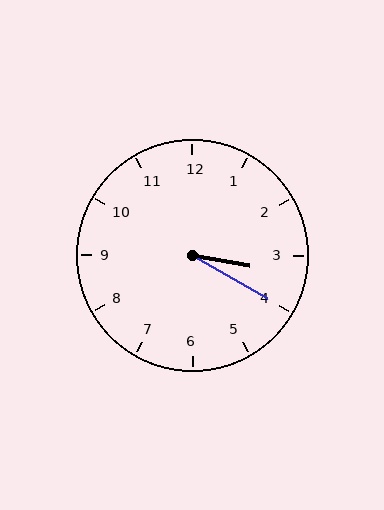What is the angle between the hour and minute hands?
Approximately 20 degrees.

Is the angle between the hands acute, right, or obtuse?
It is acute.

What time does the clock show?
3:20.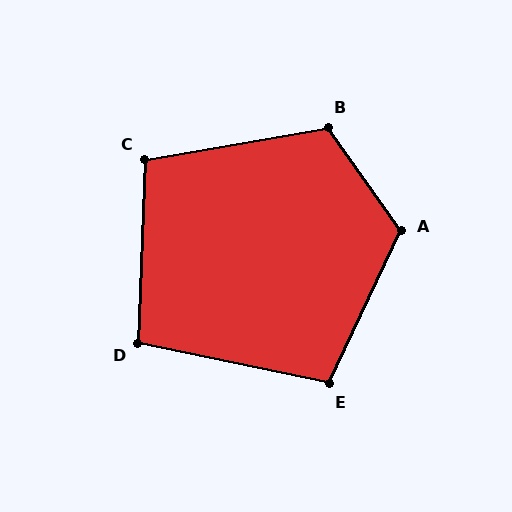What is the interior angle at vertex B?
Approximately 115 degrees (obtuse).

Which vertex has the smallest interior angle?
D, at approximately 100 degrees.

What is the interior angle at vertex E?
Approximately 103 degrees (obtuse).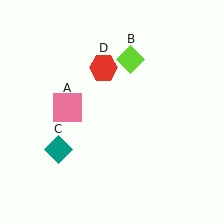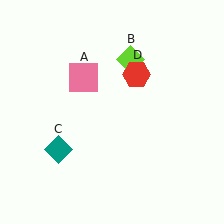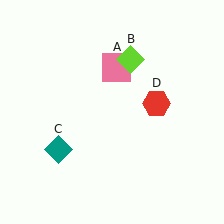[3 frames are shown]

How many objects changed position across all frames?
2 objects changed position: pink square (object A), red hexagon (object D).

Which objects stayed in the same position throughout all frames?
Lime diamond (object B) and teal diamond (object C) remained stationary.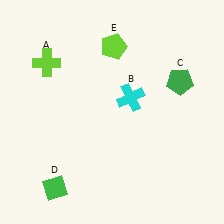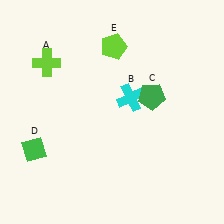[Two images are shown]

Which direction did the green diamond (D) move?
The green diamond (D) moved up.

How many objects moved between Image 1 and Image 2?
2 objects moved between the two images.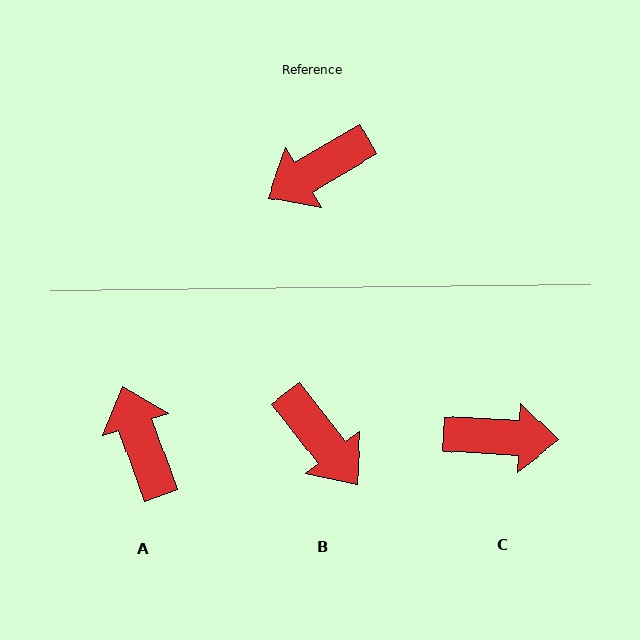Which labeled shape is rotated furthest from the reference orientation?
C, about 147 degrees away.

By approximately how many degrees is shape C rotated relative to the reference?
Approximately 147 degrees counter-clockwise.